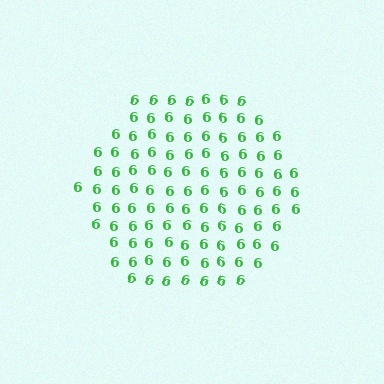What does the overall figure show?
The overall figure shows a hexagon.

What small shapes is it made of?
It is made of small digit 6's.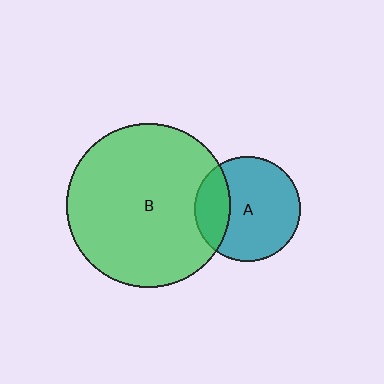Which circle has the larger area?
Circle B (green).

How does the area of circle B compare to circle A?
Approximately 2.4 times.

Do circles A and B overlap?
Yes.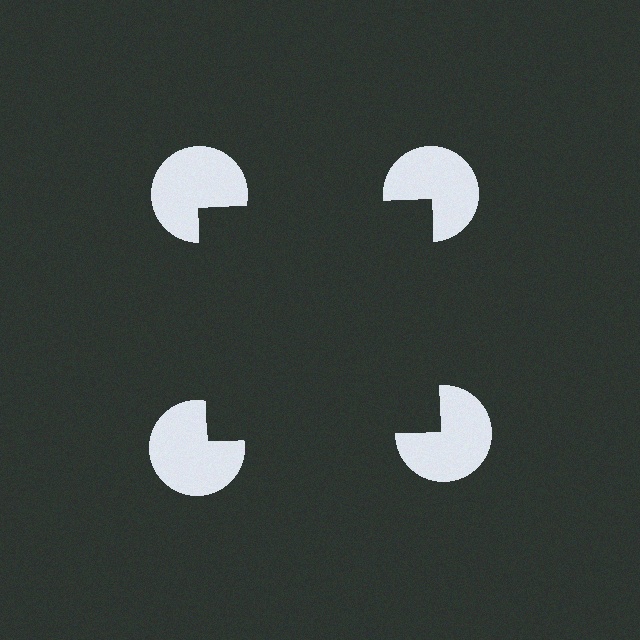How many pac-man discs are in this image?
There are 4 — one at each vertex of the illusory square.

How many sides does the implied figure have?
4 sides.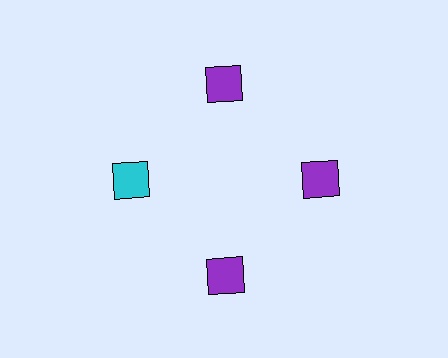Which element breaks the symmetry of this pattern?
The cyan square at roughly the 9 o'clock position breaks the symmetry. All other shapes are purple squares.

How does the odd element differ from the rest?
It has a different color: cyan instead of purple.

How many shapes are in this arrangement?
There are 4 shapes arranged in a ring pattern.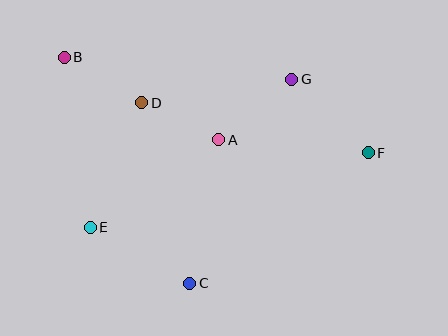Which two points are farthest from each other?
Points B and F are farthest from each other.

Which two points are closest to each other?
Points A and D are closest to each other.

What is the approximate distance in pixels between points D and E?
The distance between D and E is approximately 134 pixels.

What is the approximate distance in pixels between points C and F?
The distance between C and F is approximately 221 pixels.